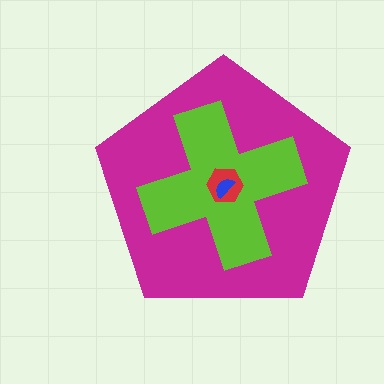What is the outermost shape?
The magenta pentagon.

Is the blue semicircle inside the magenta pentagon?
Yes.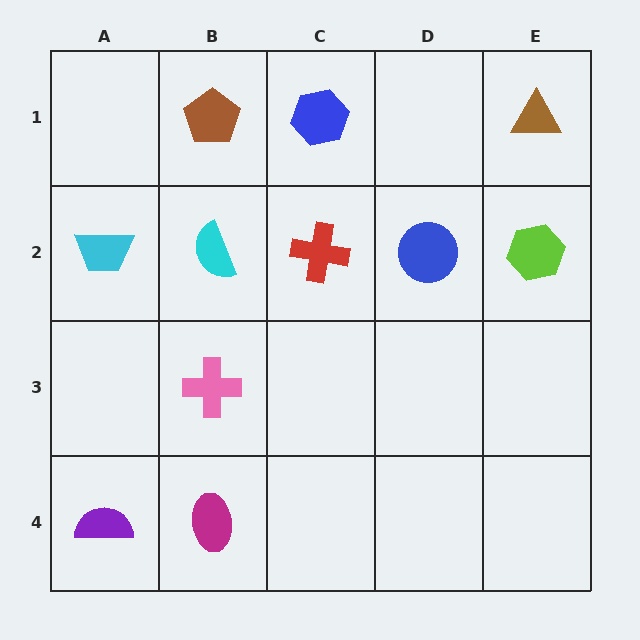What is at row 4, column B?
A magenta ellipse.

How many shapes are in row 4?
2 shapes.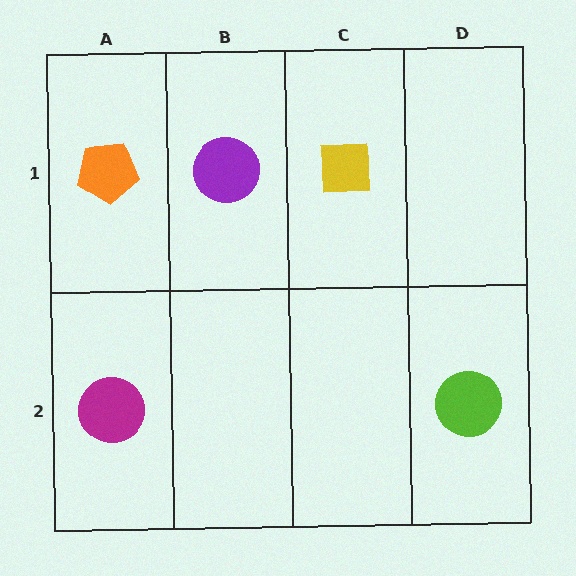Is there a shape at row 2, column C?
No, that cell is empty.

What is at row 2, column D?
A lime circle.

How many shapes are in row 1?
3 shapes.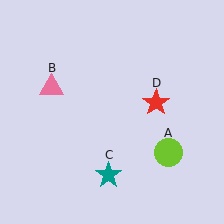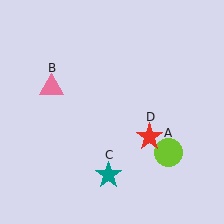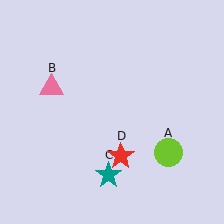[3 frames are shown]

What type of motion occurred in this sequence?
The red star (object D) rotated clockwise around the center of the scene.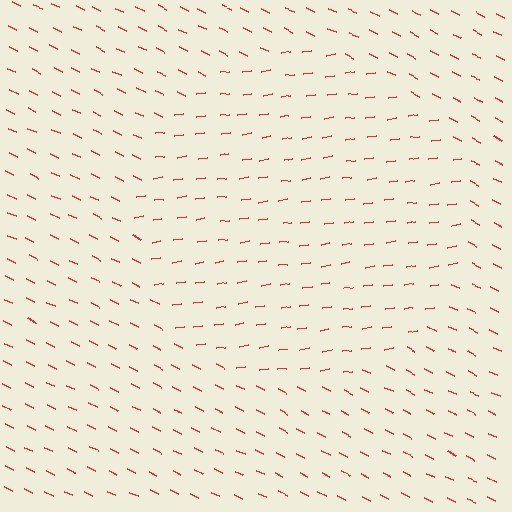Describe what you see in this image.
The image is filled with small red line segments. A circle region in the image has lines oriented differently from the surrounding lines, creating a visible texture boundary.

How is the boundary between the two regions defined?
The boundary is defined purely by a change in line orientation (approximately 34 degrees difference). All lines are the same color and thickness.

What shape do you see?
I see a circle.